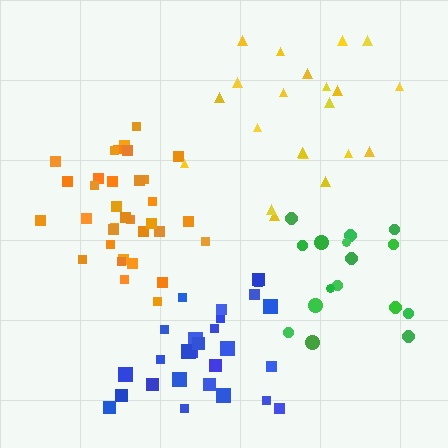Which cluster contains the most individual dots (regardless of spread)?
Orange (35).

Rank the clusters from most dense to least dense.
orange, blue, green, yellow.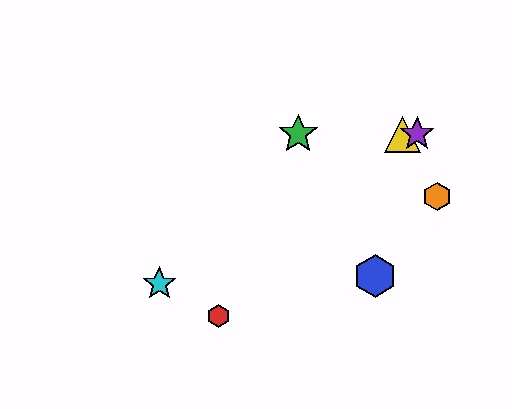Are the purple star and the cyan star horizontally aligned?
No, the purple star is at y≈134 and the cyan star is at y≈284.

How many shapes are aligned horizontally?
3 shapes (the green star, the yellow triangle, the purple star) are aligned horizontally.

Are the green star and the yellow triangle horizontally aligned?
Yes, both are at y≈134.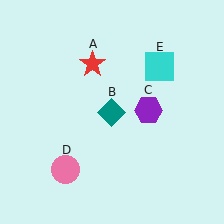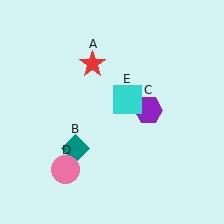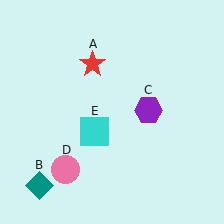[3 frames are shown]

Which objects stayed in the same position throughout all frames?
Red star (object A) and purple hexagon (object C) and pink circle (object D) remained stationary.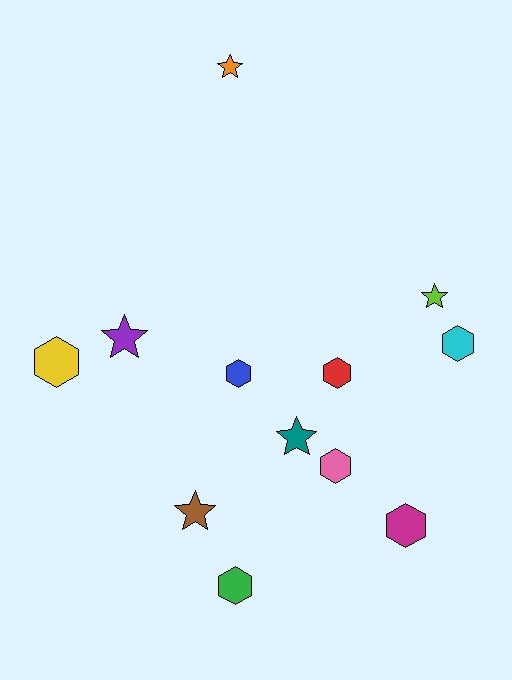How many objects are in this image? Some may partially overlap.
There are 12 objects.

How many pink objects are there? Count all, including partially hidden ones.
There is 1 pink object.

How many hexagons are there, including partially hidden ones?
There are 7 hexagons.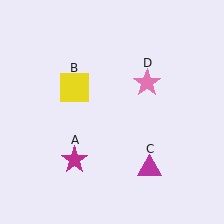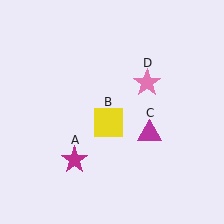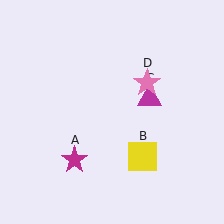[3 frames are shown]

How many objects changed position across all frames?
2 objects changed position: yellow square (object B), magenta triangle (object C).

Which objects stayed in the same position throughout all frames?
Magenta star (object A) and pink star (object D) remained stationary.